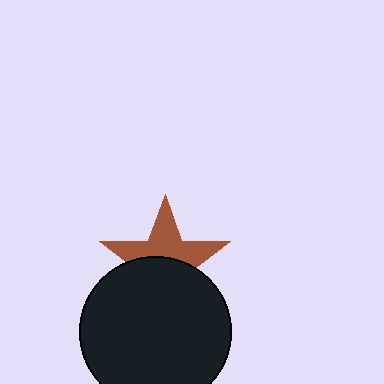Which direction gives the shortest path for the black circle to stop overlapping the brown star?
Moving down gives the shortest separation.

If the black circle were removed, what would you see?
You would see the complete brown star.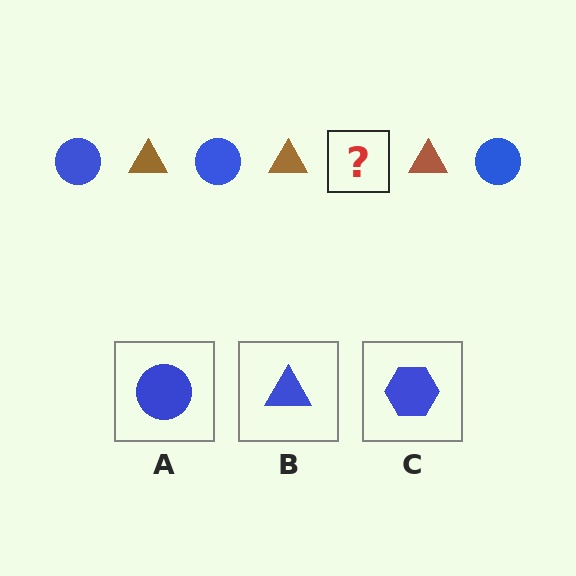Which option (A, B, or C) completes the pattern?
A.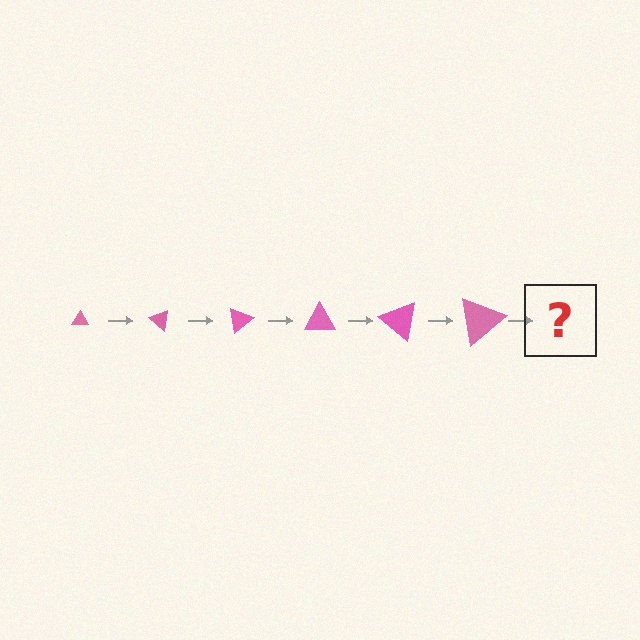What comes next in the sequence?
The next element should be a triangle, larger than the previous one and rotated 240 degrees from the start.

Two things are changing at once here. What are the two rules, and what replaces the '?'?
The two rules are that the triangle grows larger each step and it rotates 40 degrees each step. The '?' should be a triangle, larger than the previous one and rotated 240 degrees from the start.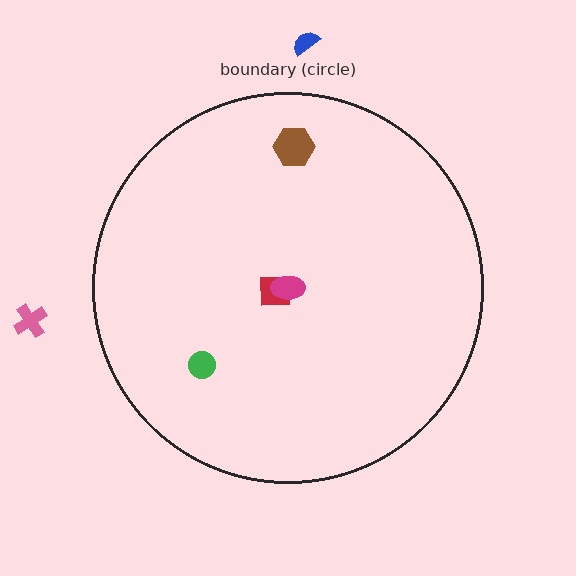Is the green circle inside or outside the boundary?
Inside.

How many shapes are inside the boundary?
4 inside, 2 outside.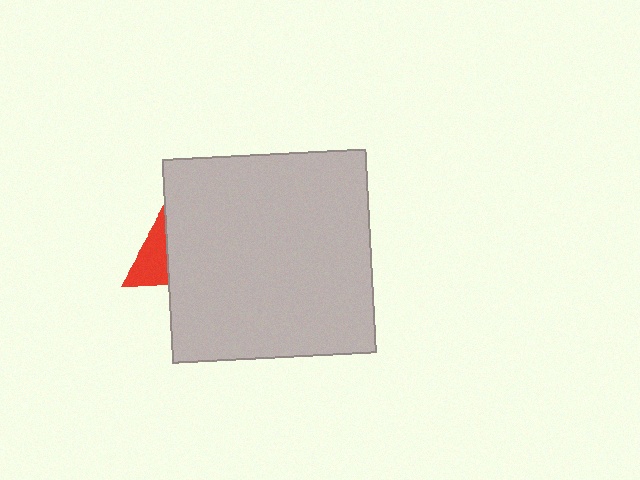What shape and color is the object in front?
The object in front is a light gray square.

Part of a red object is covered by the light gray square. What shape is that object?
It is a triangle.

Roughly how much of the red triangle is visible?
A small part of it is visible (roughly 38%).